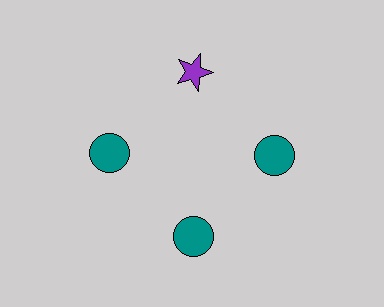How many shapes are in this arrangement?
There are 4 shapes arranged in a ring pattern.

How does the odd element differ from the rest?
It differs in both color (purple instead of teal) and shape (star instead of circle).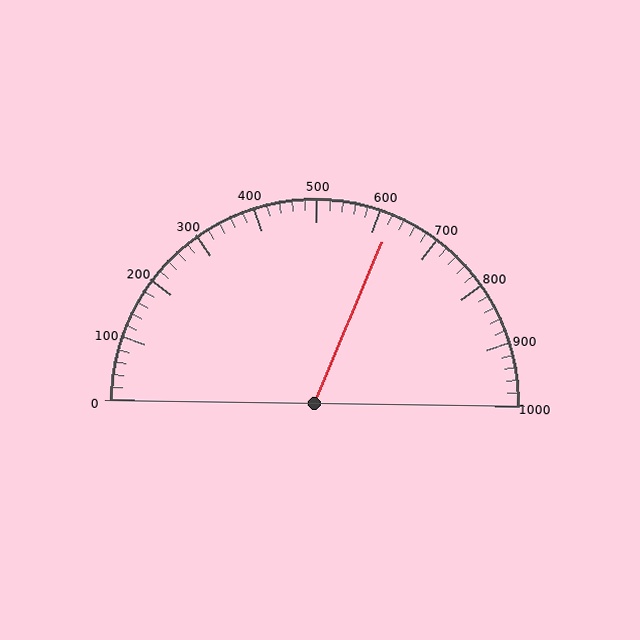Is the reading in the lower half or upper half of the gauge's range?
The reading is in the upper half of the range (0 to 1000).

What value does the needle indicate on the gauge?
The needle indicates approximately 620.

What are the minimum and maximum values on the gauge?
The gauge ranges from 0 to 1000.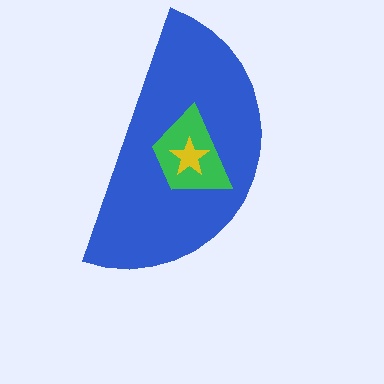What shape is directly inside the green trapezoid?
The yellow star.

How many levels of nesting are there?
3.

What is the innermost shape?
The yellow star.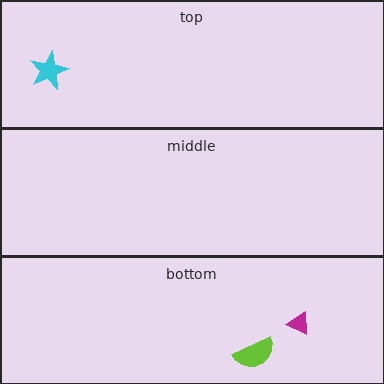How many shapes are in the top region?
1.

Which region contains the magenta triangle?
The bottom region.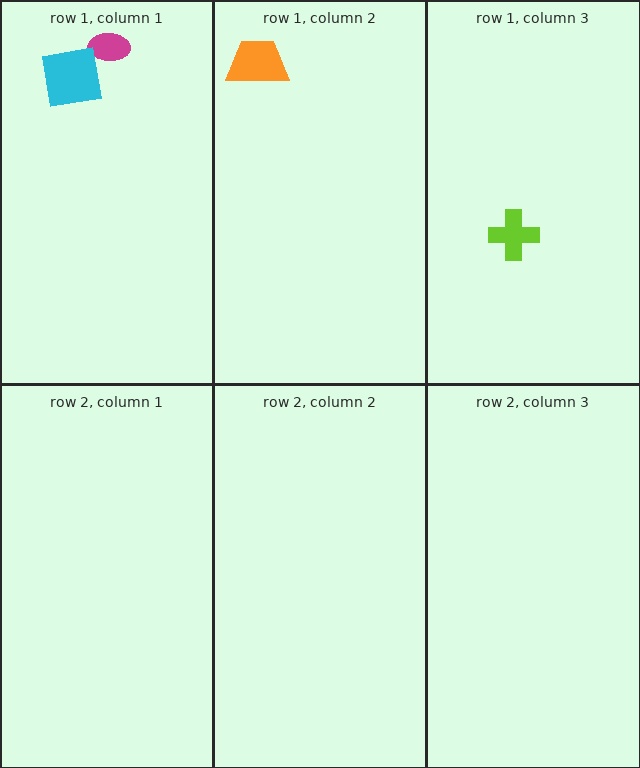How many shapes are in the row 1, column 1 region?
2.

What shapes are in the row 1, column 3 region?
The lime cross.